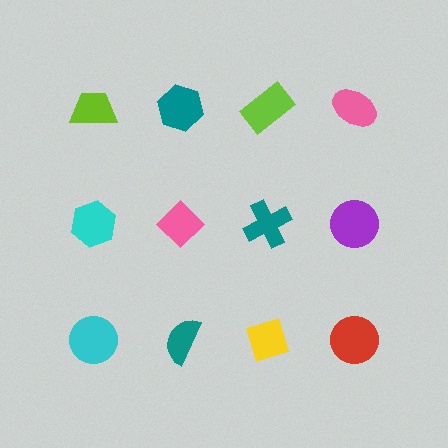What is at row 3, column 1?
A cyan circle.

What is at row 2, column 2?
A pink diamond.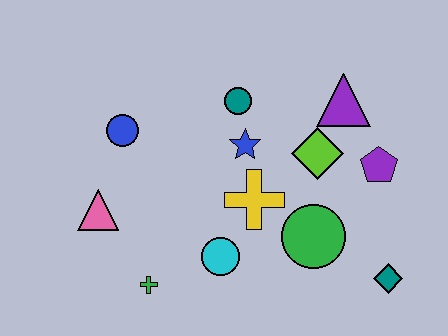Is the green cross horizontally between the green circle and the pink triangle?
Yes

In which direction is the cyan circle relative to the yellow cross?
The cyan circle is below the yellow cross.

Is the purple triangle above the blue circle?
Yes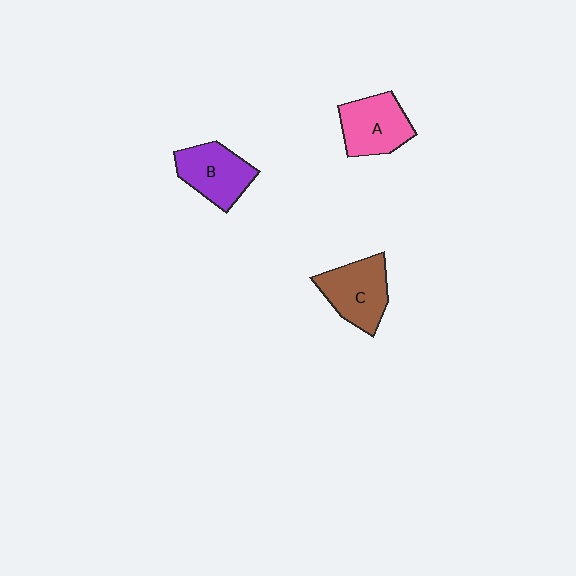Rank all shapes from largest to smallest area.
From largest to smallest: C (brown), A (pink), B (purple).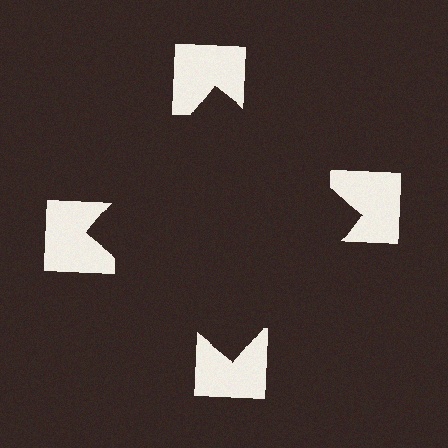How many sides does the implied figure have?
4 sides.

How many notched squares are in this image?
There are 4 — one at each vertex of the illusory square.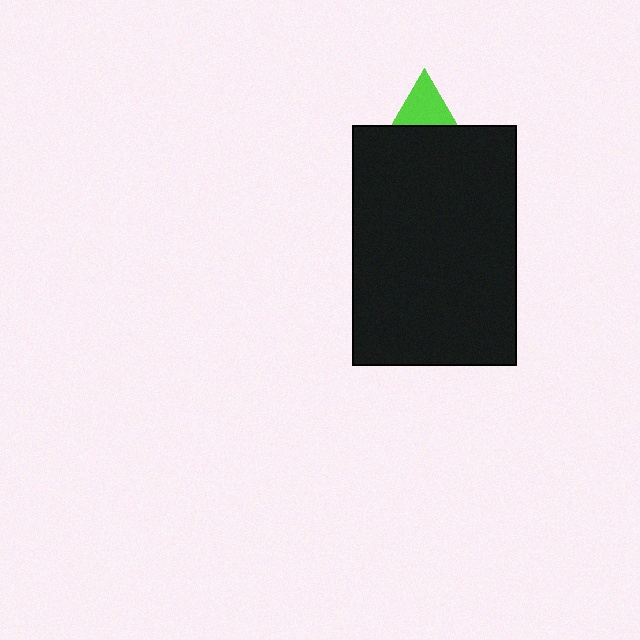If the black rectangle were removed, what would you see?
You would see the complete lime triangle.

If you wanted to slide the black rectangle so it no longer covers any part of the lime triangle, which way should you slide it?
Slide it down — that is the most direct way to separate the two shapes.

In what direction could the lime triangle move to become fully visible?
The lime triangle could move up. That would shift it out from behind the black rectangle entirely.